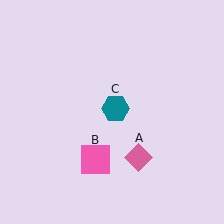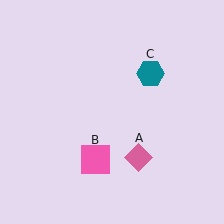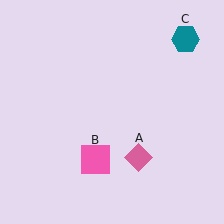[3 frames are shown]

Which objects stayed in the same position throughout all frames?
Pink diamond (object A) and pink square (object B) remained stationary.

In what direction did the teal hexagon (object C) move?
The teal hexagon (object C) moved up and to the right.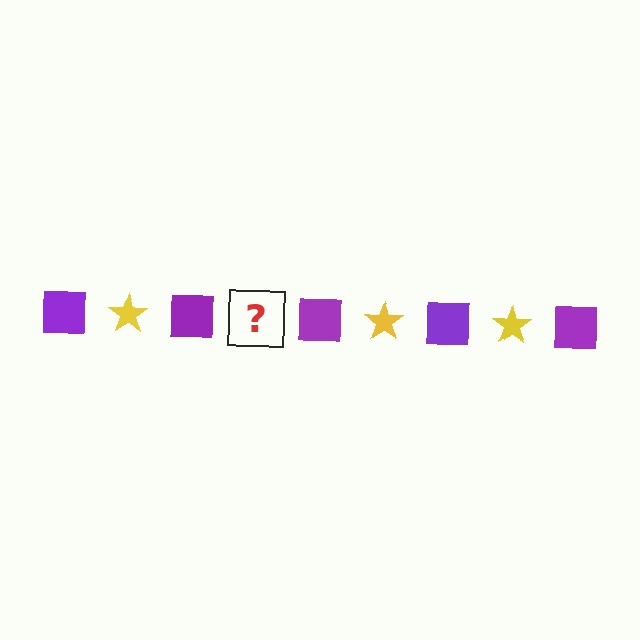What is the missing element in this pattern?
The missing element is a yellow star.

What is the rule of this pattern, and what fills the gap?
The rule is that the pattern alternates between purple square and yellow star. The gap should be filled with a yellow star.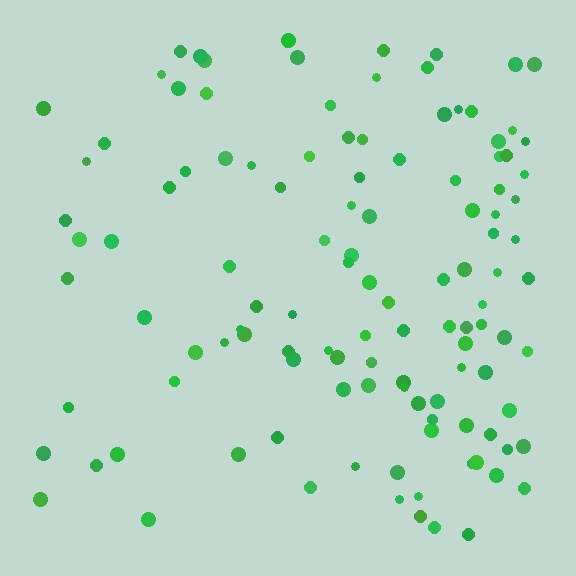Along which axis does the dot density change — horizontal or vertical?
Horizontal.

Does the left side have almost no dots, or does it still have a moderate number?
Still a moderate number, just noticeably fewer than the right.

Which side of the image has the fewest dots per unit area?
The left.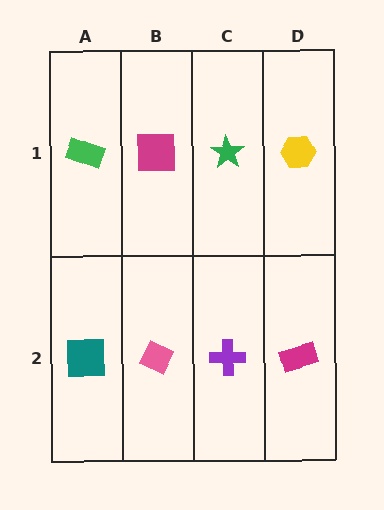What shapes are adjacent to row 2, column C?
A green star (row 1, column C), a pink diamond (row 2, column B), a magenta rectangle (row 2, column D).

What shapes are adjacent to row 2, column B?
A magenta square (row 1, column B), a teal square (row 2, column A), a purple cross (row 2, column C).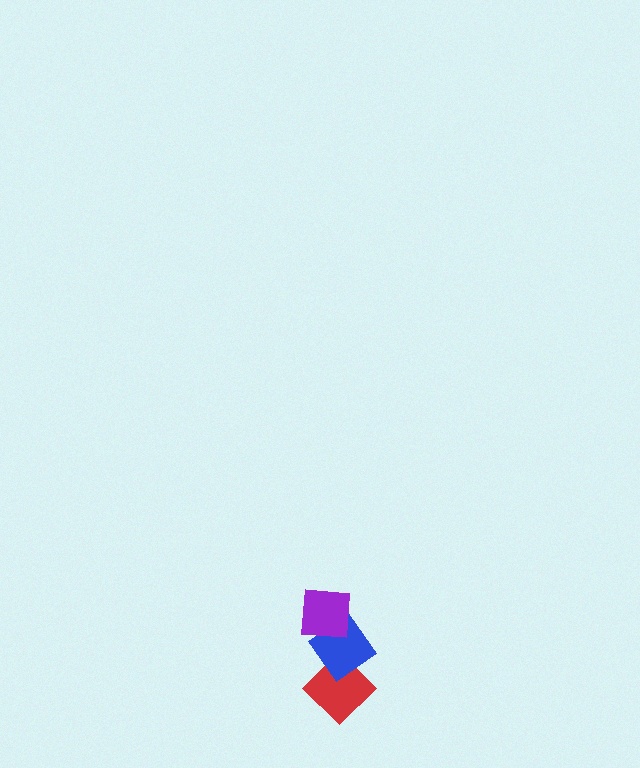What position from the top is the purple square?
The purple square is 1st from the top.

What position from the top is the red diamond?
The red diamond is 3rd from the top.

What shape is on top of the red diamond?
The blue diamond is on top of the red diamond.